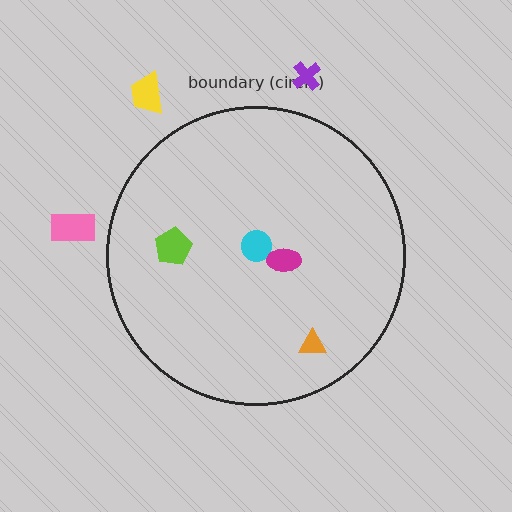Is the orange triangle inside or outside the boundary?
Inside.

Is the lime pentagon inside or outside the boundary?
Inside.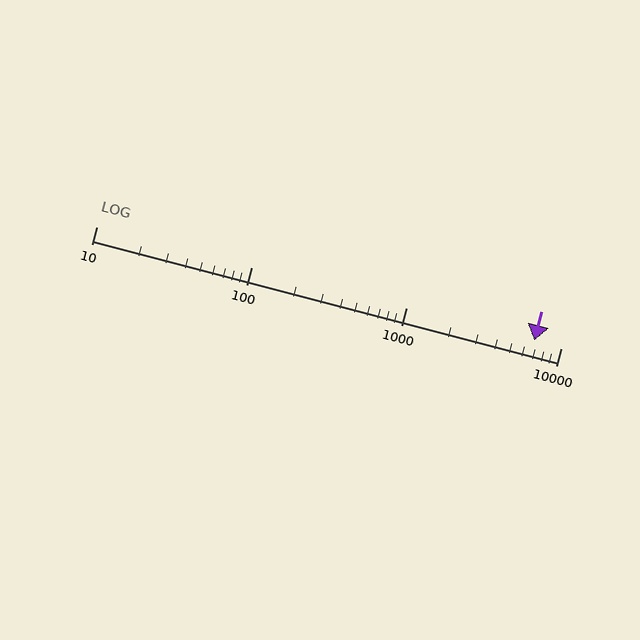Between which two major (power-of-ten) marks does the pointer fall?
The pointer is between 1000 and 10000.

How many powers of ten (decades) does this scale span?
The scale spans 3 decades, from 10 to 10000.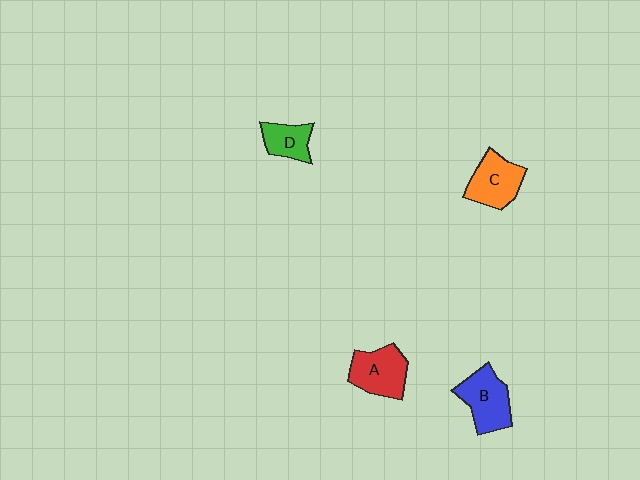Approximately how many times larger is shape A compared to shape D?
Approximately 1.5 times.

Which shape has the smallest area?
Shape D (green).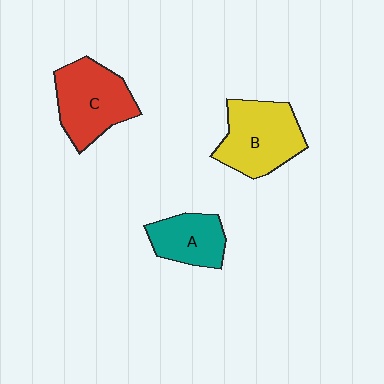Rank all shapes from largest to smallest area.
From largest to smallest: B (yellow), C (red), A (teal).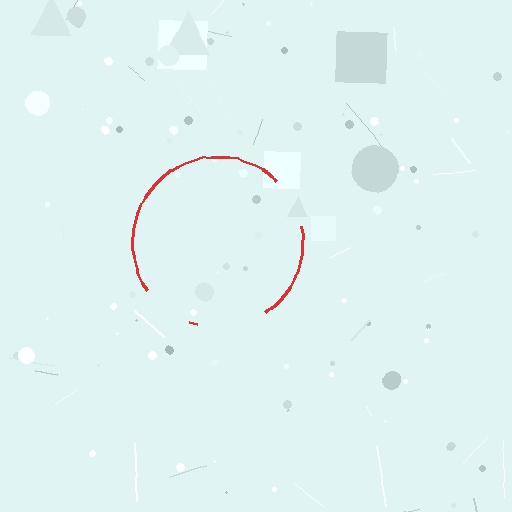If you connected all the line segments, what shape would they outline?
They would outline a circle.